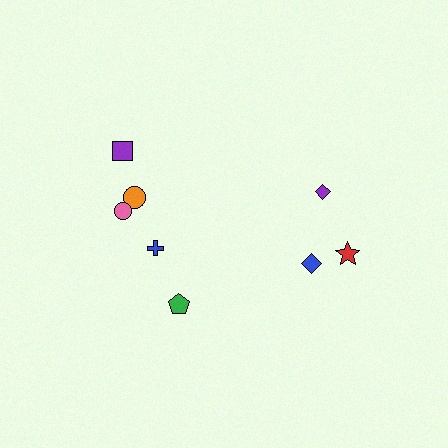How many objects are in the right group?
There are 3 objects.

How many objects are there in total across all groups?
There are 8 objects.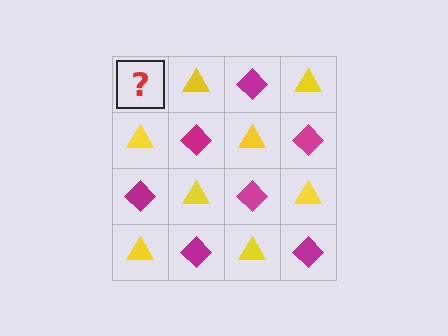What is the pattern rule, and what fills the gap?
The rule is that it alternates magenta diamond and yellow triangle in a checkerboard pattern. The gap should be filled with a magenta diamond.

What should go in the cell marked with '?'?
The missing cell should contain a magenta diamond.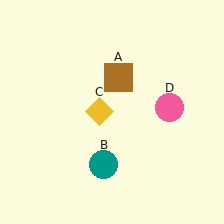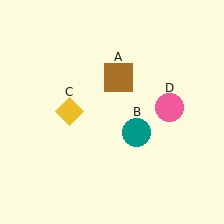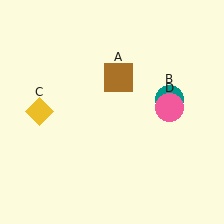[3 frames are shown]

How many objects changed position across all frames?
2 objects changed position: teal circle (object B), yellow diamond (object C).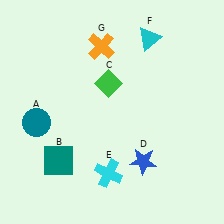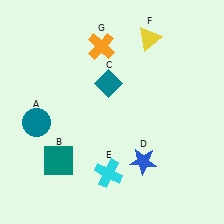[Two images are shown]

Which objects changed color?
C changed from green to teal. F changed from cyan to yellow.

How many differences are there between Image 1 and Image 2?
There are 2 differences between the two images.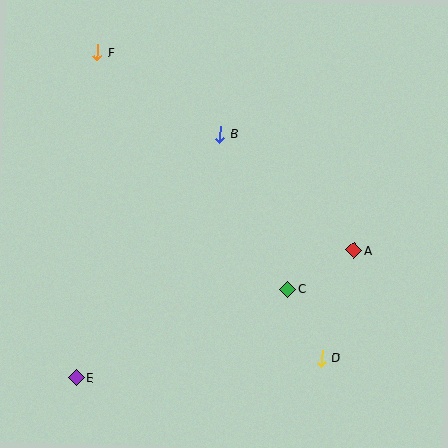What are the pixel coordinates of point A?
Point A is at (354, 250).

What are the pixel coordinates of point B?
Point B is at (220, 134).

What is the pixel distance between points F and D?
The distance between F and D is 379 pixels.